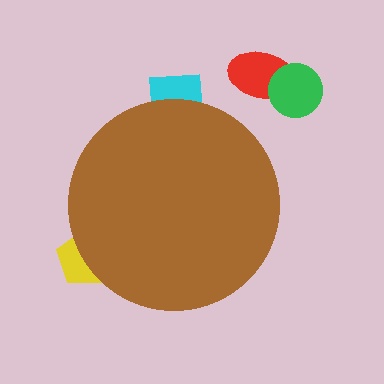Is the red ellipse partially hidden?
No, the red ellipse is fully visible.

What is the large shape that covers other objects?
A brown circle.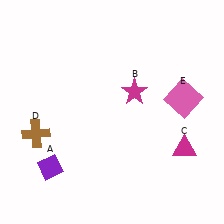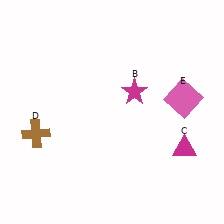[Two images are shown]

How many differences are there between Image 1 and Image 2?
There is 1 difference between the two images.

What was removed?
The purple diamond (A) was removed in Image 2.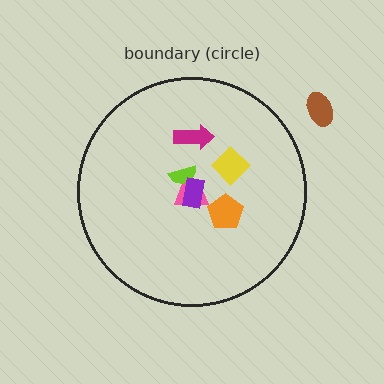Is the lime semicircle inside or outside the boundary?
Inside.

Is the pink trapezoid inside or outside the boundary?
Inside.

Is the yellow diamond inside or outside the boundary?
Inside.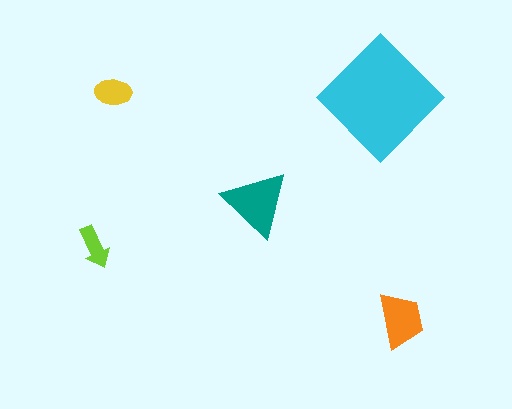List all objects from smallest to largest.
The lime arrow, the yellow ellipse, the orange trapezoid, the teal triangle, the cyan diamond.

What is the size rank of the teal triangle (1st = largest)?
2nd.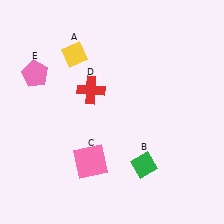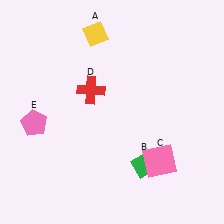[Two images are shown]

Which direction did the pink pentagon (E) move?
The pink pentagon (E) moved down.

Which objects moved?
The objects that moved are: the yellow diamond (A), the pink square (C), the pink pentagon (E).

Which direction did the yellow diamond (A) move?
The yellow diamond (A) moved right.